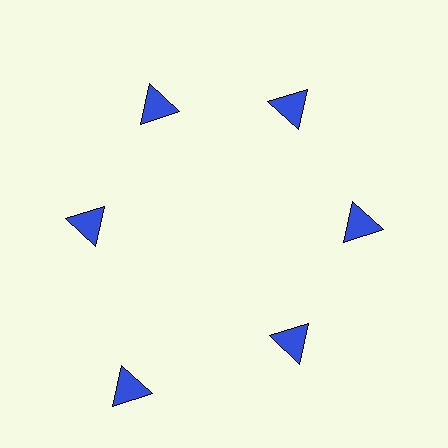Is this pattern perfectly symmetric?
No. The 6 blue triangles are arranged in a ring, but one element near the 7 o'clock position is pushed outward from the center, breaking the 6-fold rotational symmetry.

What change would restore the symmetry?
The symmetry would be restored by moving it inward, back onto the ring so that all 6 triangles sit at equal angles and equal distance from the center.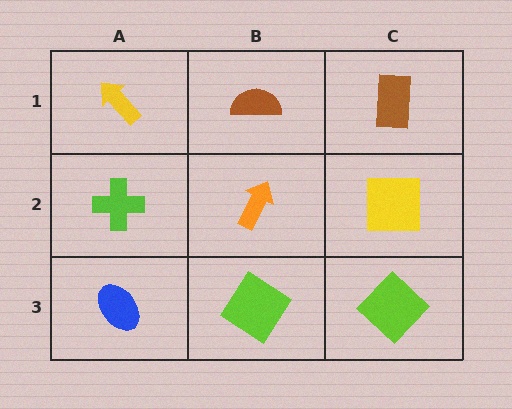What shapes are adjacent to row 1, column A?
A lime cross (row 2, column A), a brown semicircle (row 1, column B).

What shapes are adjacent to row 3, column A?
A lime cross (row 2, column A), a lime diamond (row 3, column B).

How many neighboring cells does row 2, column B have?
4.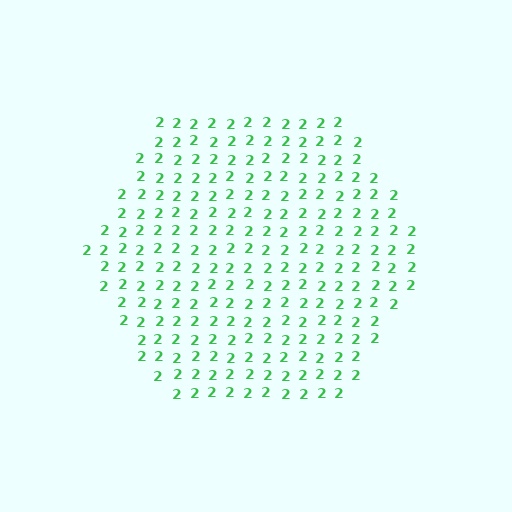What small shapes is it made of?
It is made of small digit 2's.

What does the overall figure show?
The overall figure shows a hexagon.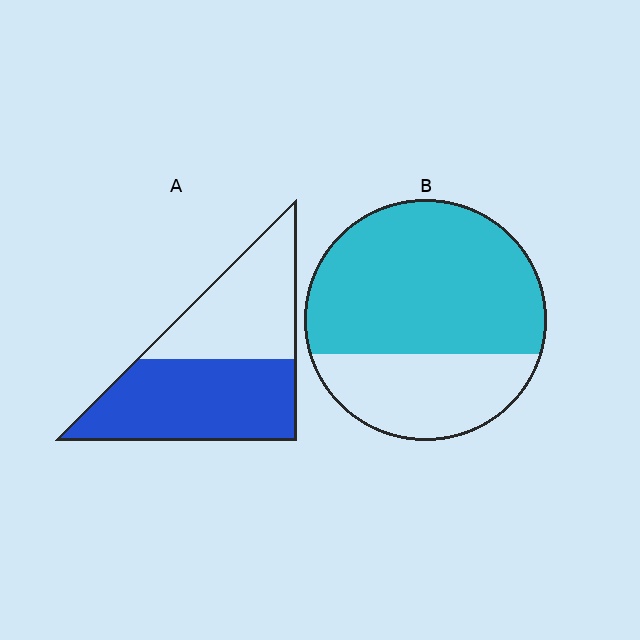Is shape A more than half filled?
Yes.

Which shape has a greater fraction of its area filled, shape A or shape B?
Shape B.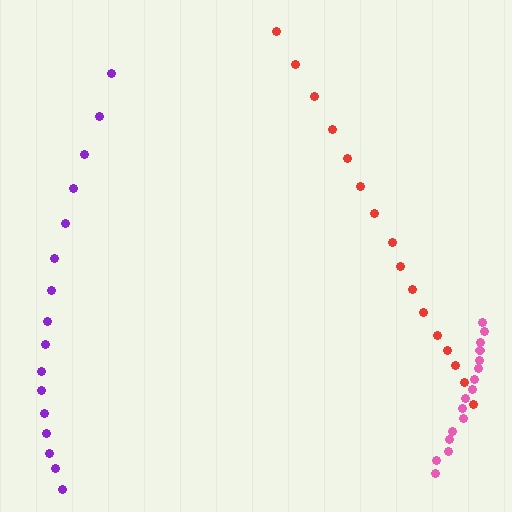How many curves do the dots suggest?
There are 3 distinct paths.